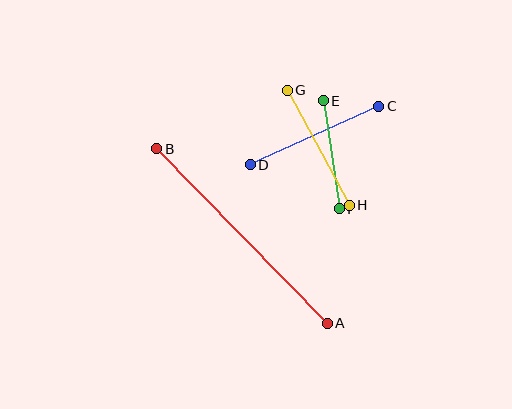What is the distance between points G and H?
The distance is approximately 130 pixels.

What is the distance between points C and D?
The distance is approximately 141 pixels.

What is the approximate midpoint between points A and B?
The midpoint is at approximately (242, 236) pixels.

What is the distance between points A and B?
The distance is approximately 244 pixels.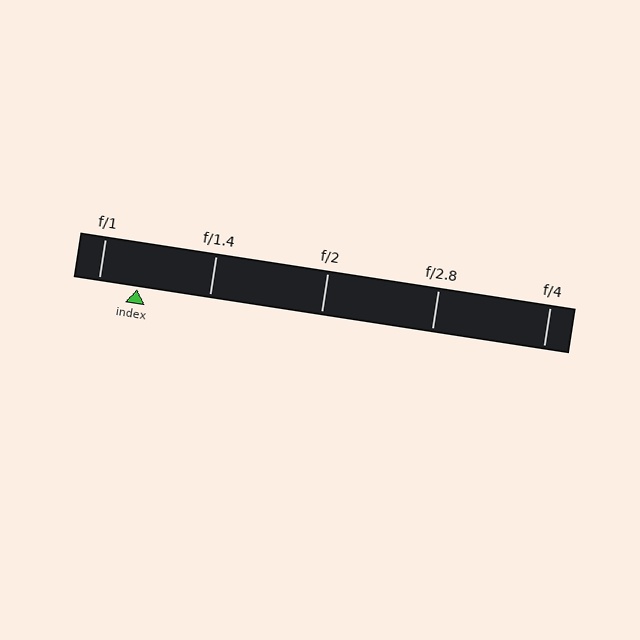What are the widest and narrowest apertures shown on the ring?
The widest aperture shown is f/1 and the narrowest is f/4.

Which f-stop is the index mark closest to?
The index mark is closest to f/1.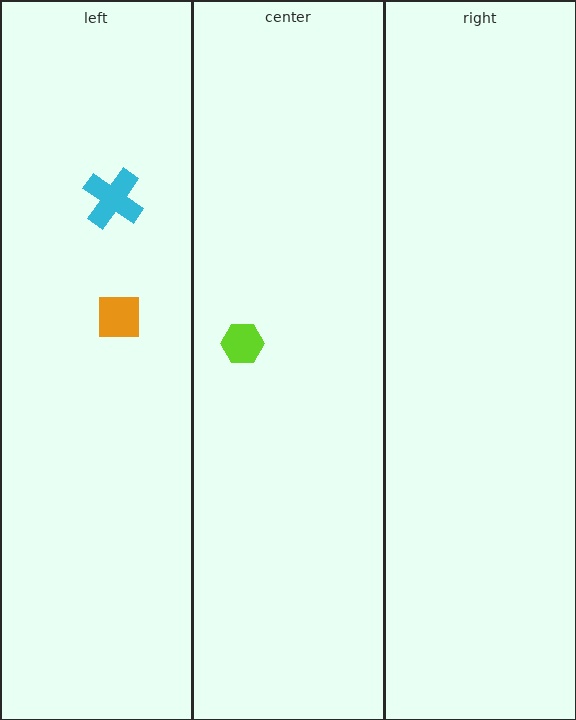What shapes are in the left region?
The cyan cross, the orange square.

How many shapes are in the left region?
2.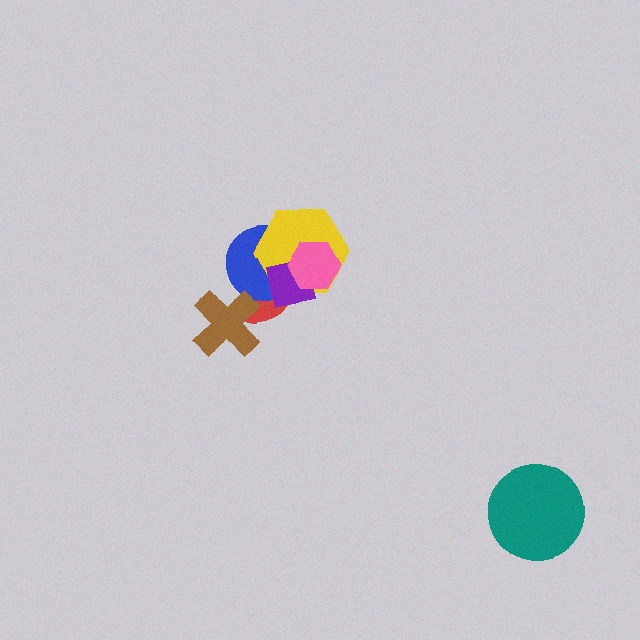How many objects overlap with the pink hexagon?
3 objects overlap with the pink hexagon.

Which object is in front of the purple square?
The pink hexagon is in front of the purple square.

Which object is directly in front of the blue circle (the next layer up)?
The yellow hexagon is directly in front of the blue circle.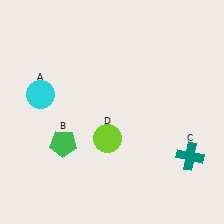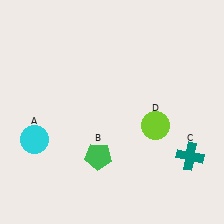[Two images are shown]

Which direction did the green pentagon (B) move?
The green pentagon (B) moved right.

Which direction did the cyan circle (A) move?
The cyan circle (A) moved down.